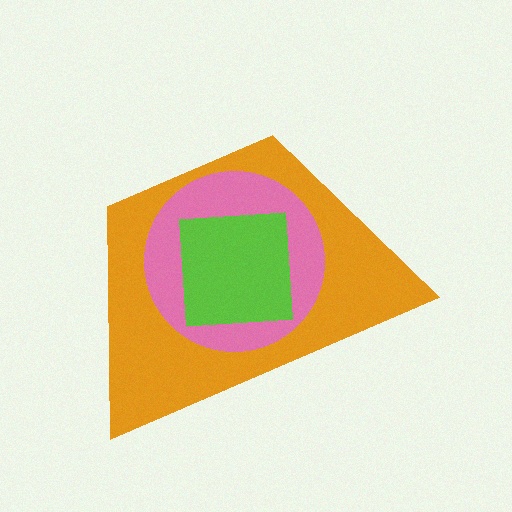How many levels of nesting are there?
3.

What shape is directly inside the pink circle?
The lime square.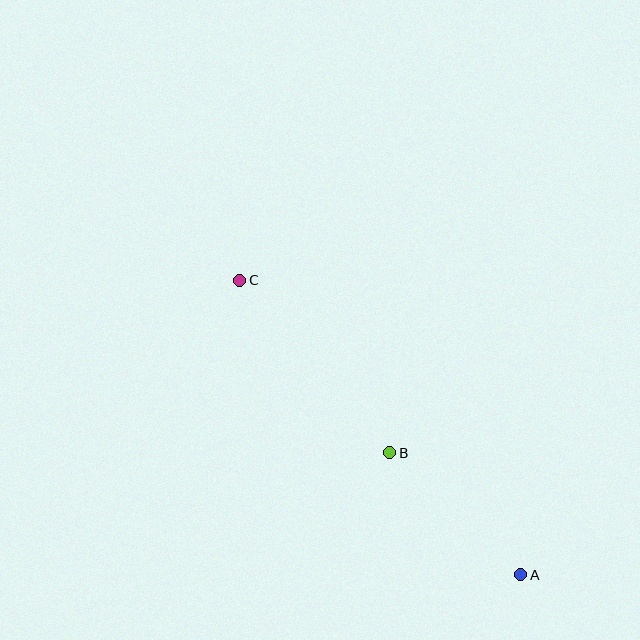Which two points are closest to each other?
Points A and B are closest to each other.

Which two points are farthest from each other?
Points A and C are farthest from each other.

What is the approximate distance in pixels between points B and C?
The distance between B and C is approximately 229 pixels.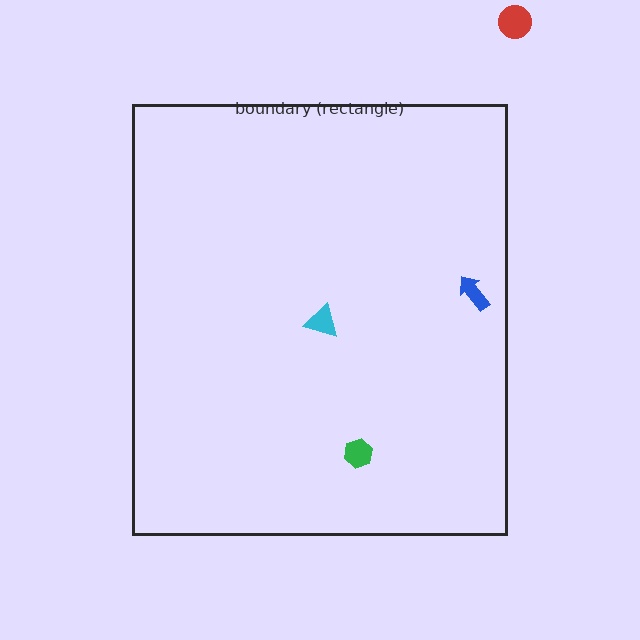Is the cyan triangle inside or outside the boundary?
Inside.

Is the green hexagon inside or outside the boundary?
Inside.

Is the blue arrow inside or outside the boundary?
Inside.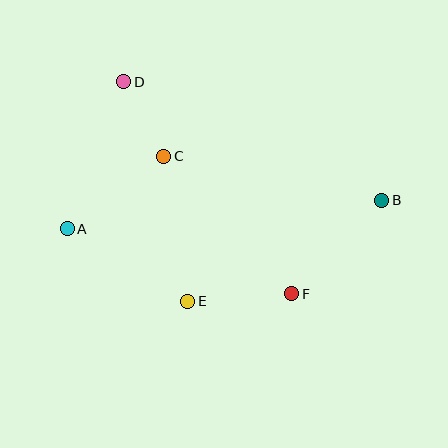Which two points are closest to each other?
Points C and D are closest to each other.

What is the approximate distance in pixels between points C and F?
The distance between C and F is approximately 188 pixels.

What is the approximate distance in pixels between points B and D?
The distance between B and D is approximately 284 pixels.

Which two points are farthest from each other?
Points A and B are farthest from each other.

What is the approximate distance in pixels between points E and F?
The distance between E and F is approximately 104 pixels.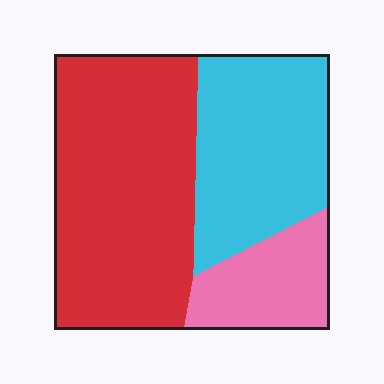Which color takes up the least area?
Pink, at roughly 15%.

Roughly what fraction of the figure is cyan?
Cyan covers 33% of the figure.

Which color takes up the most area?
Red, at roughly 50%.